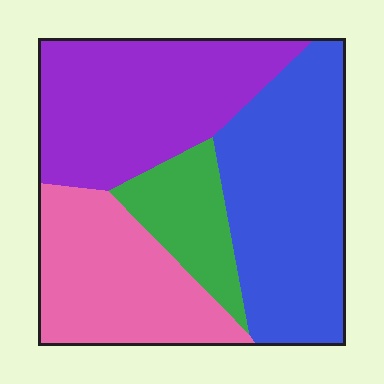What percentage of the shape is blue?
Blue takes up about one third (1/3) of the shape.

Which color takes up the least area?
Green, at roughly 10%.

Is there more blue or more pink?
Blue.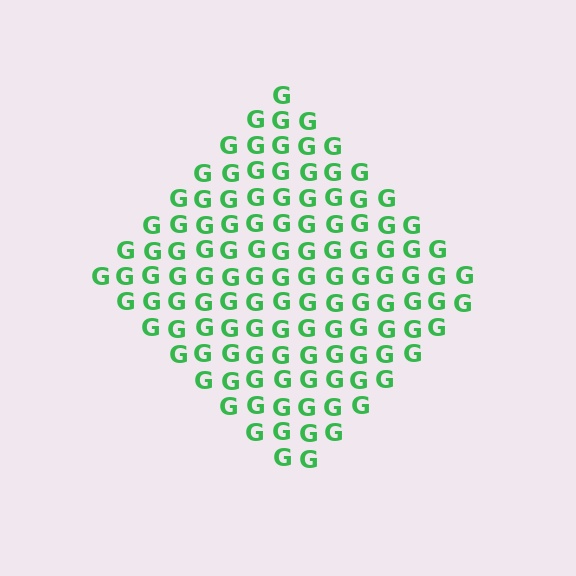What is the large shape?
The large shape is a diamond.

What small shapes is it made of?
It is made of small letter G's.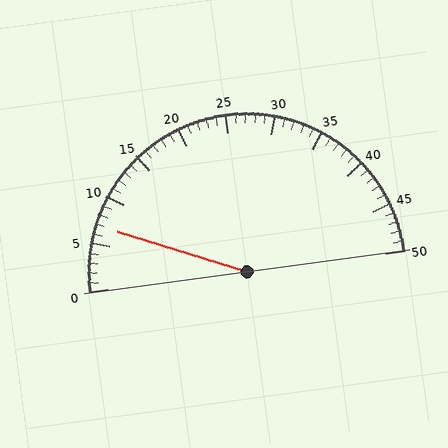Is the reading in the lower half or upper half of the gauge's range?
The reading is in the lower half of the range (0 to 50).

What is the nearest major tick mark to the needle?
The nearest major tick mark is 5.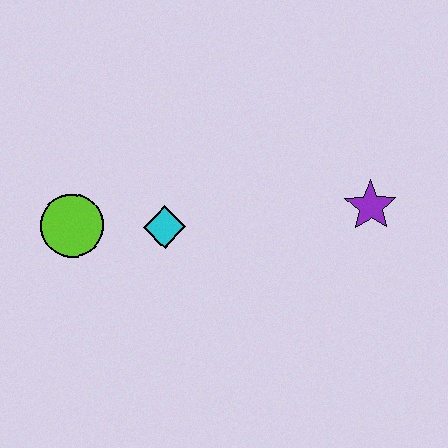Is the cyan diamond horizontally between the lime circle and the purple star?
Yes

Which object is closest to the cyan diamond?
The lime circle is closest to the cyan diamond.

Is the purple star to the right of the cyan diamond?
Yes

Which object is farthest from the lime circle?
The purple star is farthest from the lime circle.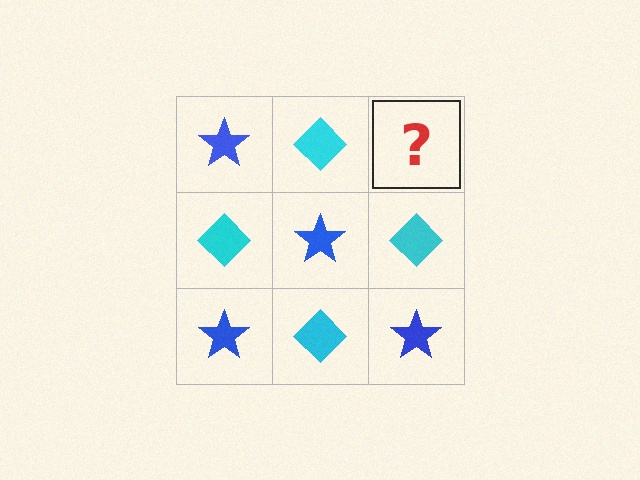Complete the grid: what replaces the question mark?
The question mark should be replaced with a blue star.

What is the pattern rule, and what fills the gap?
The rule is that it alternates blue star and cyan diamond in a checkerboard pattern. The gap should be filled with a blue star.